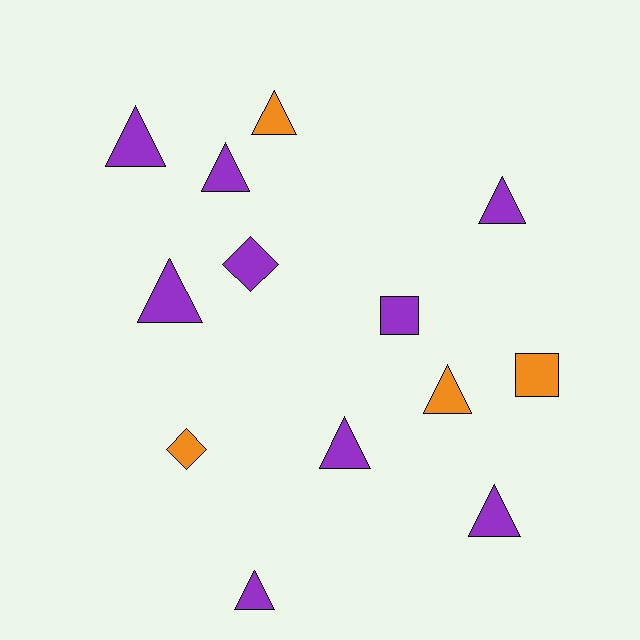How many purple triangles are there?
There are 7 purple triangles.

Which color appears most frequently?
Purple, with 9 objects.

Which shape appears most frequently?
Triangle, with 9 objects.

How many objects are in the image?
There are 13 objects.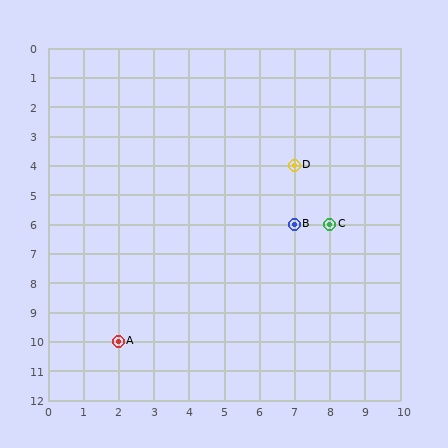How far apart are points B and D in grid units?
Points B and D are 2 rows apart.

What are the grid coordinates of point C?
Point C is at grid coordinates (8, 6).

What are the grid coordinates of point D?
Point D is at grid coordinates (7, 4).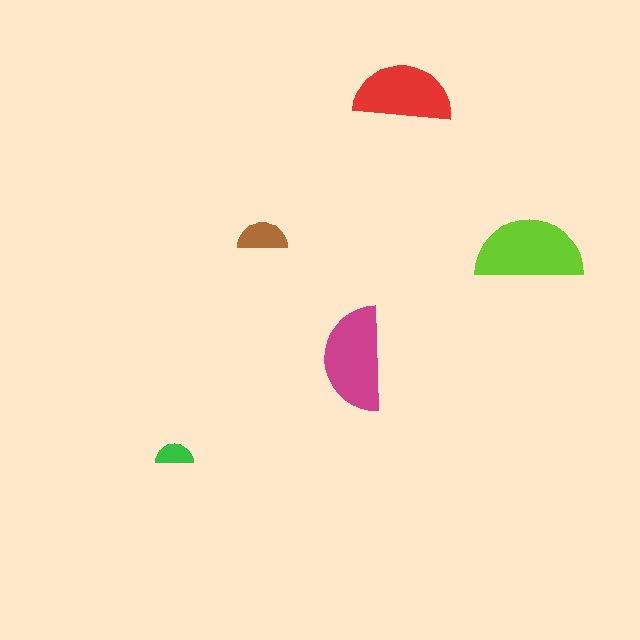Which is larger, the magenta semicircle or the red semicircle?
The magenta one.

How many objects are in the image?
There are 5 objects in the image.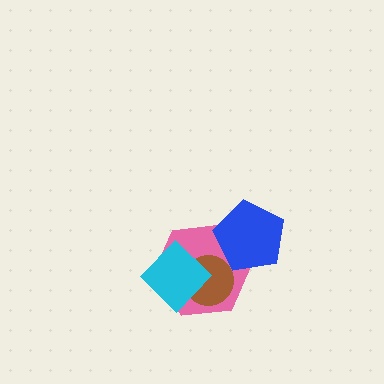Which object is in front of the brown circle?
The cyan diamond is in front of the brown circle.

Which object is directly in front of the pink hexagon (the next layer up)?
The blue pentagon is directly in front of the pink hexagon.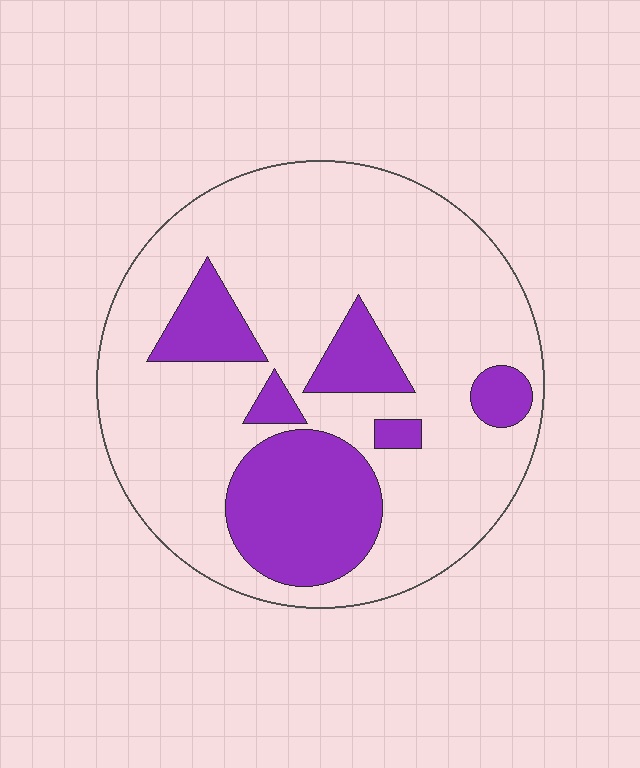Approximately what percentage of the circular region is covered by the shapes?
Approximately 25%.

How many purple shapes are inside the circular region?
6.